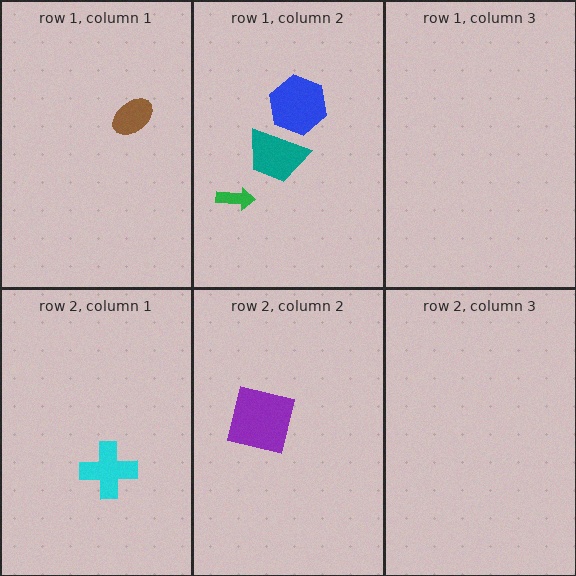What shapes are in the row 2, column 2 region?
The purple square.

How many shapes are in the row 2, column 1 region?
1.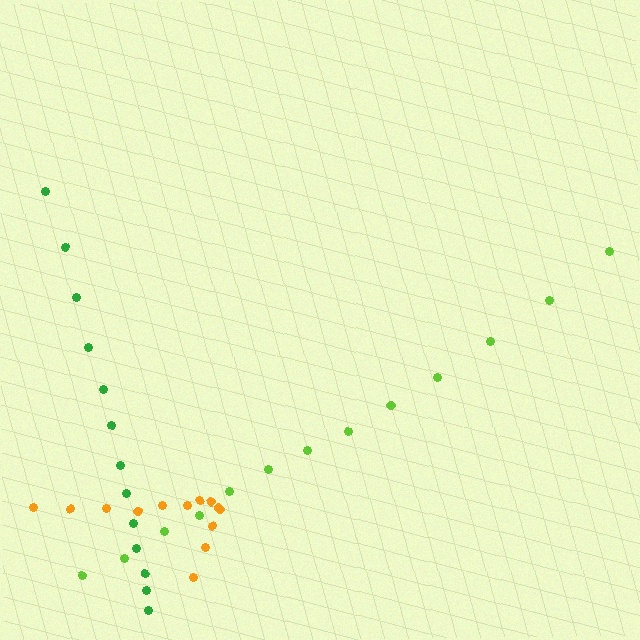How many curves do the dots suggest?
There are 3 distinct paths.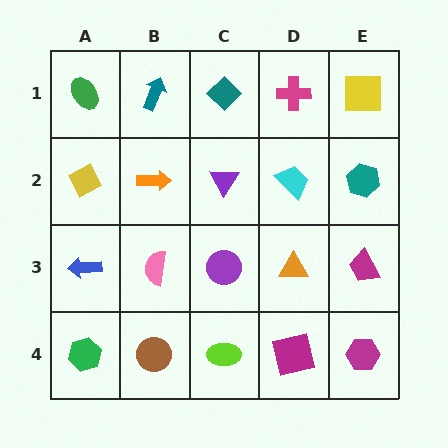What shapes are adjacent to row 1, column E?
A teal hexagon (row 2, column E), a magenta cross (row 1, column D).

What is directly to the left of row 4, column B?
A green hexagon.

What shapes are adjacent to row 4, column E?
A magenta trapezoid (row 3, column E), a magenta square (row 4, column D).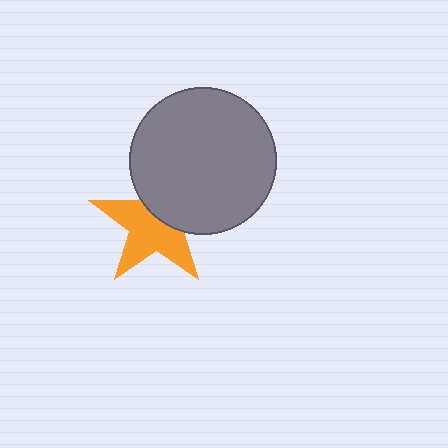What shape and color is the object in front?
The object in front is a gray circle.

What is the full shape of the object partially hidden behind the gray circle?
The partially hidden object is an orange star.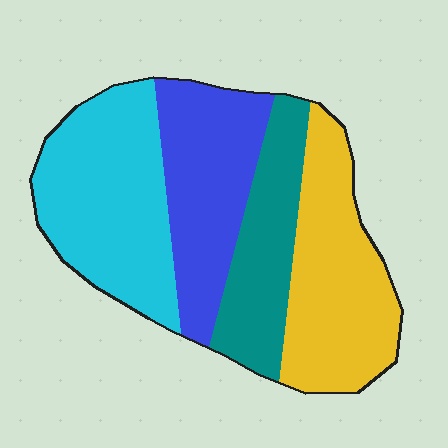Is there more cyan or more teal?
Cyan.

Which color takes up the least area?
Teal, at roughly 20%.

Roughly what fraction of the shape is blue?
Blue covers around 25% of the shape.